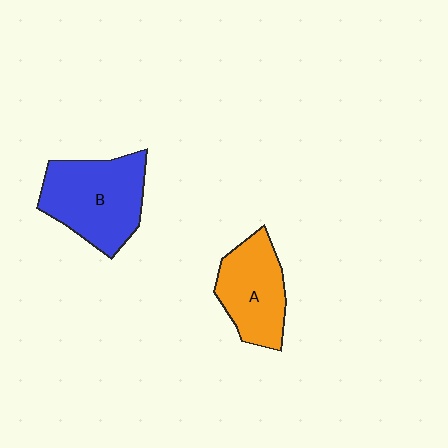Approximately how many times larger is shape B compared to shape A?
Approximately 1.3 times.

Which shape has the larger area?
Shape B (blue).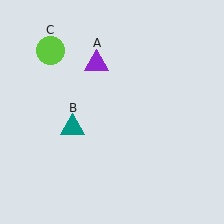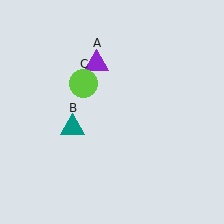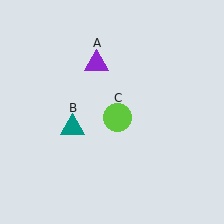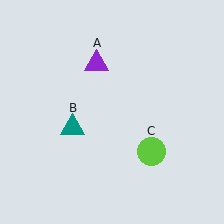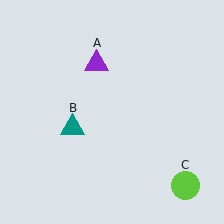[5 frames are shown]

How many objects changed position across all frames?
1 object changed position: lime circle (object C).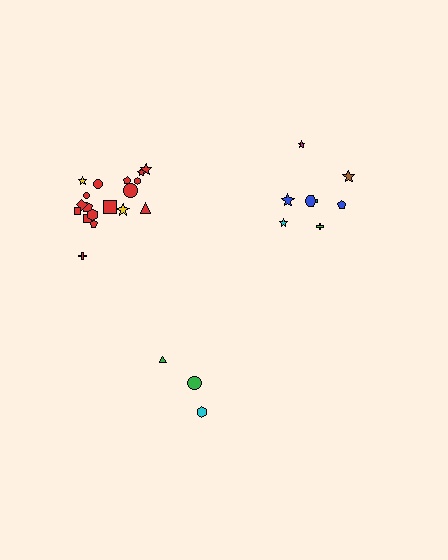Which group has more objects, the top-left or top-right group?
The top-left group.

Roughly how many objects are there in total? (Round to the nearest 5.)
Roughly 30 objects in total.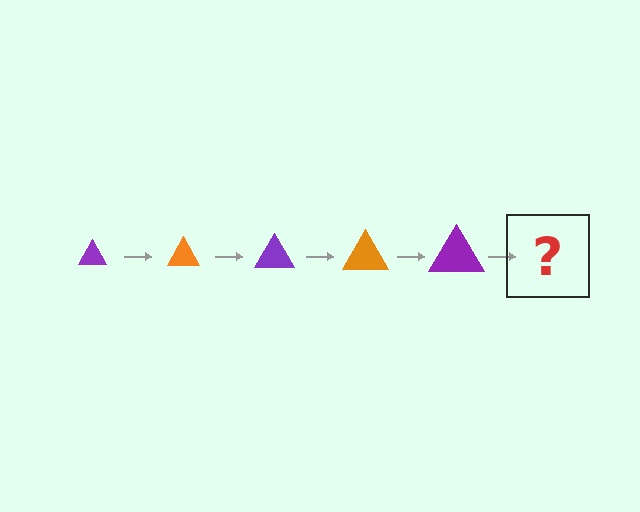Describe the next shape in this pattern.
It should be an orange triangle, larger than the previous one.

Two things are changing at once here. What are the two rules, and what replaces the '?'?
The two rules are that the triangle grows larger each step and the color cycles through purple and orange. The '?' should be an orange triangle, larger than the previous one.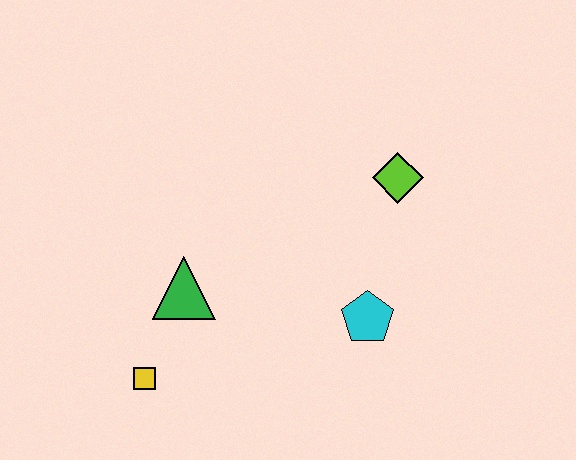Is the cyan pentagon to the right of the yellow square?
Yes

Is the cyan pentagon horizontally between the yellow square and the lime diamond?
Yes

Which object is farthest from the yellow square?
The lime diamond is farthest from the yellow square.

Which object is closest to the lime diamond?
The cyan pentagon is closest to the lime diamond.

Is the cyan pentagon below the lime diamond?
Yes